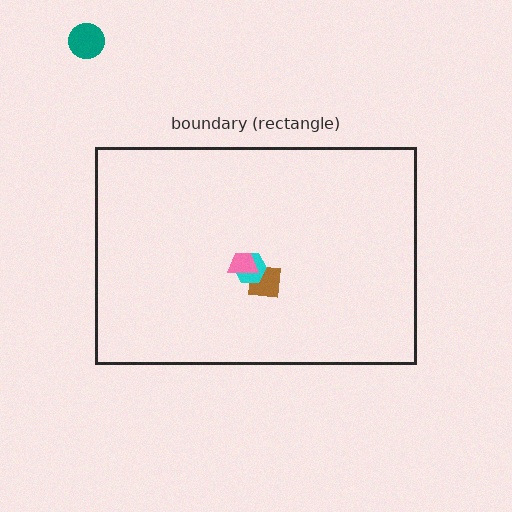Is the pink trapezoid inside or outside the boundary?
Inside.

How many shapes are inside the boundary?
3 inside, 1 outside.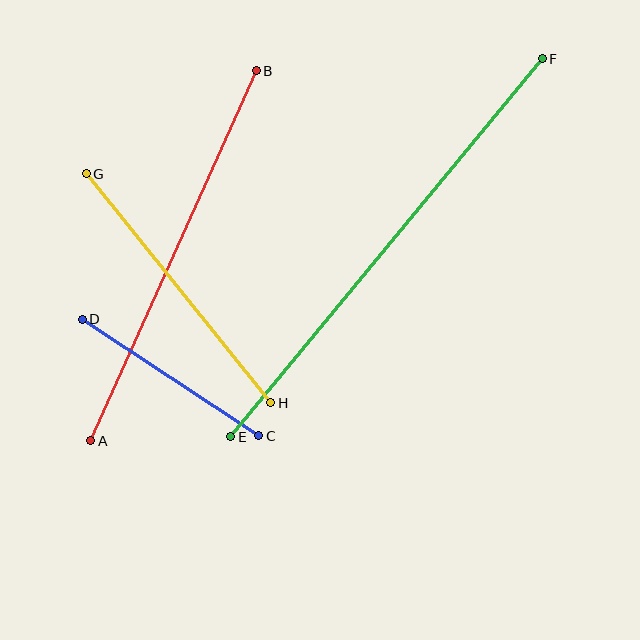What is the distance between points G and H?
The distance is approximately 294 pixels.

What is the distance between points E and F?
The distance is approximately 490 pixels.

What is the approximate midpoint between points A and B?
The midpoint is at approximately (174, 256) pixels.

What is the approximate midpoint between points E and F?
The midpoint is at approximately (387, 248) pixels.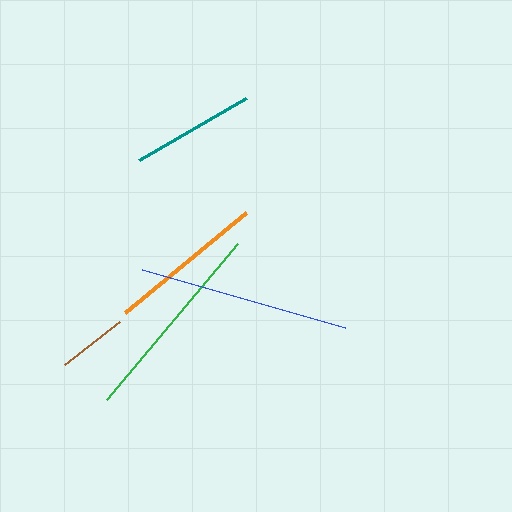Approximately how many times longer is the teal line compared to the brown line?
The teal line is approximately 1.8 times the length of the brown line.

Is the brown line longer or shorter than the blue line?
The blue line is longer than the brown line.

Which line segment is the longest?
The blue line is the longest at approximately 211 pixels.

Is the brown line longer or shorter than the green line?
The green line is longer than the brown line.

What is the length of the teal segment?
The teal segment is approximately 124 pixels long.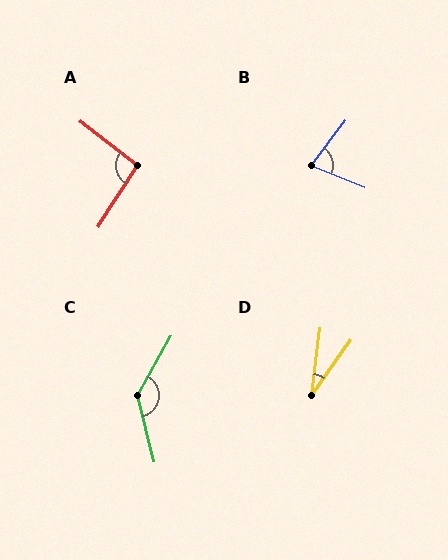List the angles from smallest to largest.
D (29°), B (75°), A (96°), C (136°).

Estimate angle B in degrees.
Approximately 75 degrees.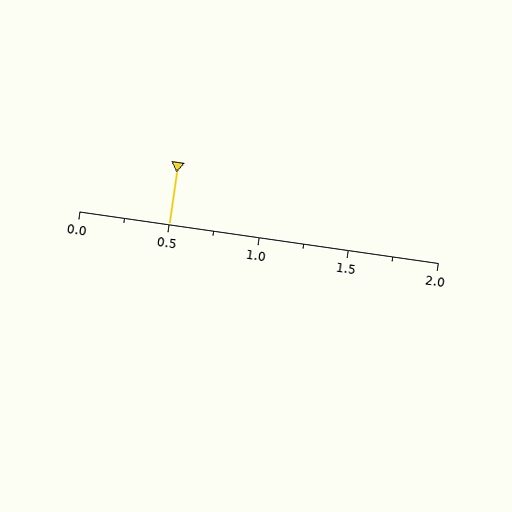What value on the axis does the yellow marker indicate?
The marker indicates approximately 0.5.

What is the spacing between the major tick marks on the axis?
The major ticks are spaced 0.5 apart.